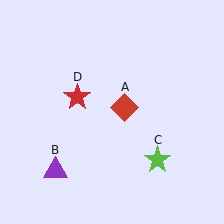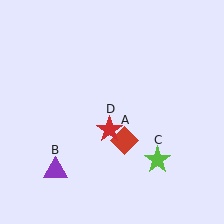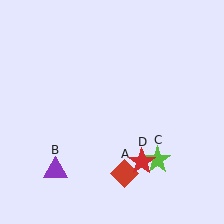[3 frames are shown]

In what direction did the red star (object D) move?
The red star (object D) moved down and to the right.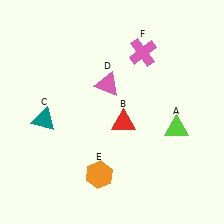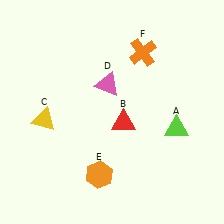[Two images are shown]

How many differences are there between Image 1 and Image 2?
There are 2 differences between the two images.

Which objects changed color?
C changed from teal to yellow. F changed from pink to orange.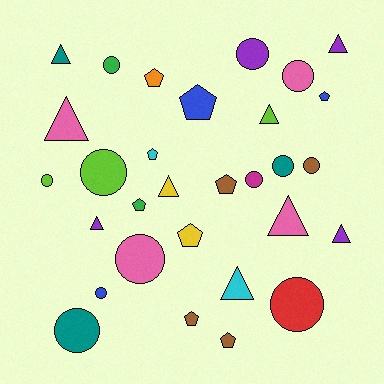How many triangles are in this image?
There are 9 triangles.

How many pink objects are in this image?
There are 4 pink objects.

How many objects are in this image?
There are 30 objects.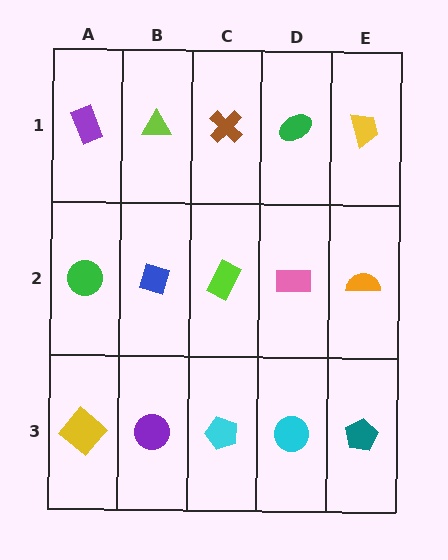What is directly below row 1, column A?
A green circle.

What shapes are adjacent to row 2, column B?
A lime triangle (row 1, column B), a purple circle (row 3, column B), a green circle (row 2, column A), a lime rectangle (row 2, column C).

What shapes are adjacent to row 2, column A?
A purple rectangle (row 1, column A), a yellow diamond (row 3, column A), a blue diamond (row 2, column B).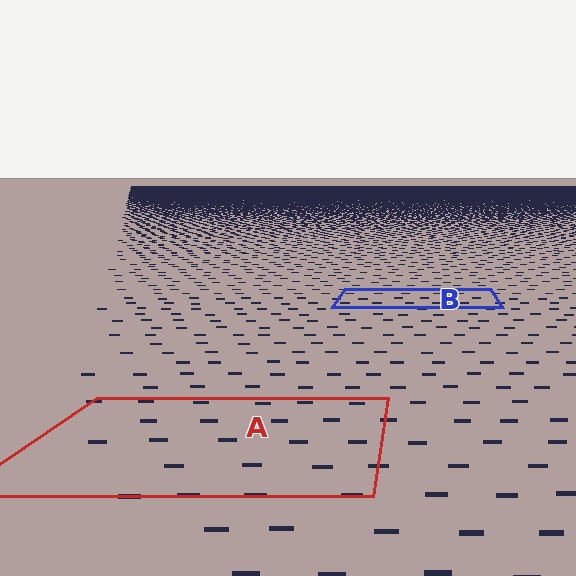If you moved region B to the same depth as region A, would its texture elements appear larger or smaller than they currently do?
They would appear larger. At a closer depth, the same texture elements are projected at a bigger on-screen size.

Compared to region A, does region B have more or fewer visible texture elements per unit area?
Region B has more texture elements per unit area — they are packed more densely because it is farther away.